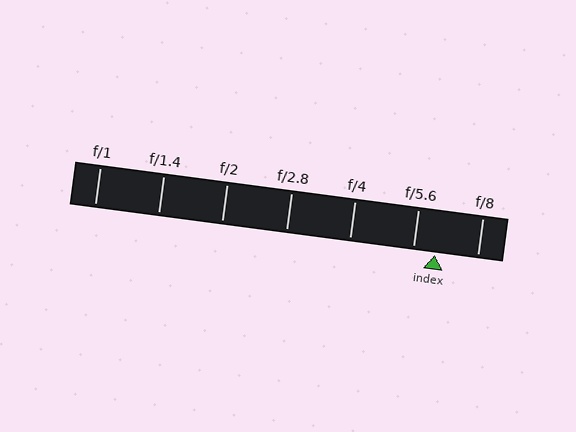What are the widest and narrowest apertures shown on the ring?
The widest aperture shown is f/1 and the narrowest is f/8.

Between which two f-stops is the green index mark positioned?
The index mark is between f/5.6 and f/8.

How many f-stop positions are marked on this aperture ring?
There are 7 f-stop positions marked.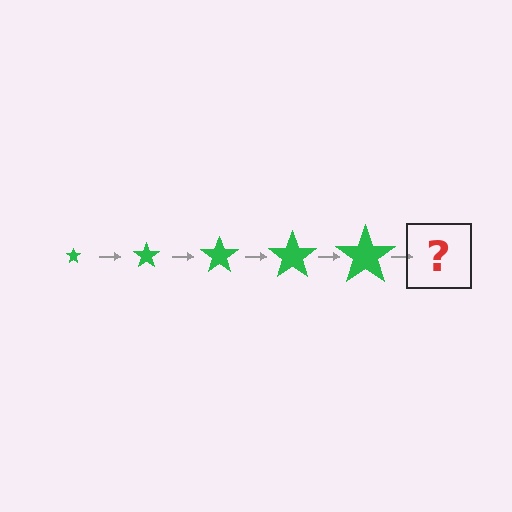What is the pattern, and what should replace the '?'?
The pattern is that the star gets progressively larger each step. The '?' should be a green star, larger than the previous one.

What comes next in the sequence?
The next element should be a green star, larger than the previous one.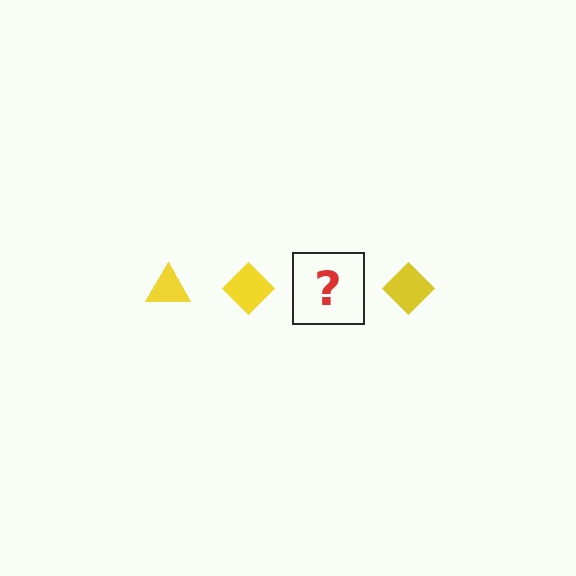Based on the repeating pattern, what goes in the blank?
The blank should be a yellow triangle.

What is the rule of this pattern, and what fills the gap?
The rule is that the pattern cycles through triangle, diamond shapes in yellow. The gap should be filled with a yellow triangle.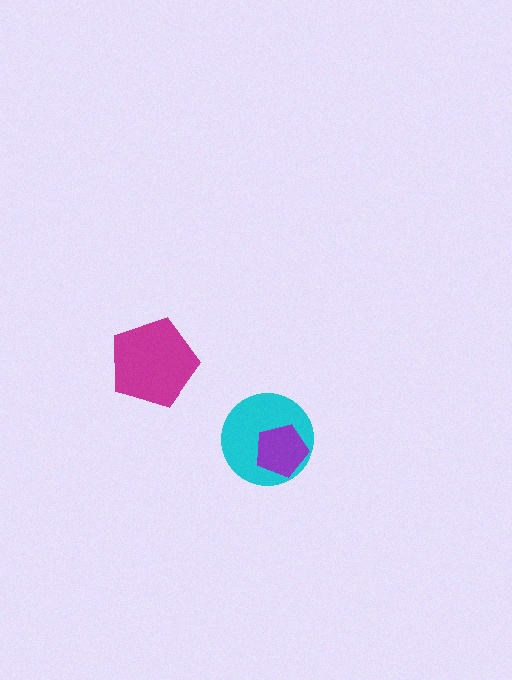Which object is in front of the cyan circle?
The purple pentagon is in front of the cyan circle.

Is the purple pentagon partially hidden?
No, no other shape covers it.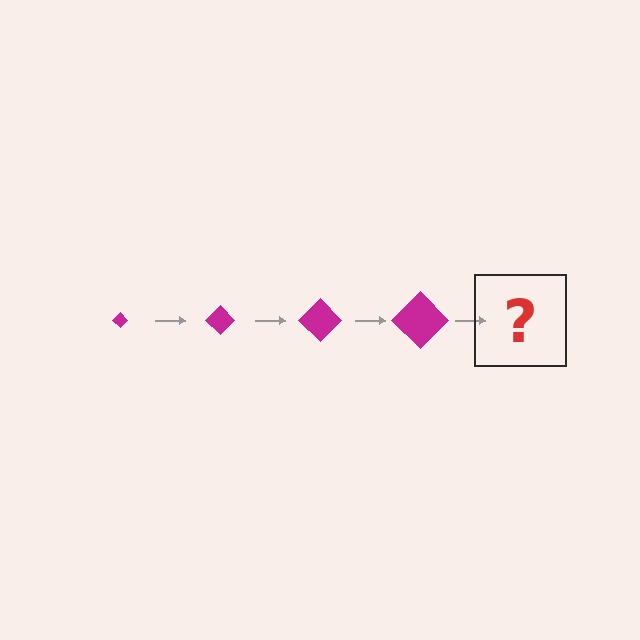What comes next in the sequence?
The next element should be a magenta diamond, larger than the previous one.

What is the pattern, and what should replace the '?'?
The pattern is that the diamond gets progressively larger each step. The '?' should be a magenta diamond, larger than the previous one.